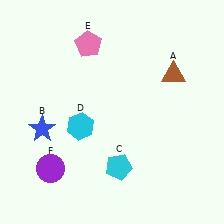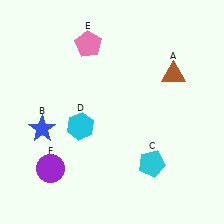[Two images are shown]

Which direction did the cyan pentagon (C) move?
The cyan pentagon (C) moved right.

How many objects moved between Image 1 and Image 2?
1 object moved between the two images.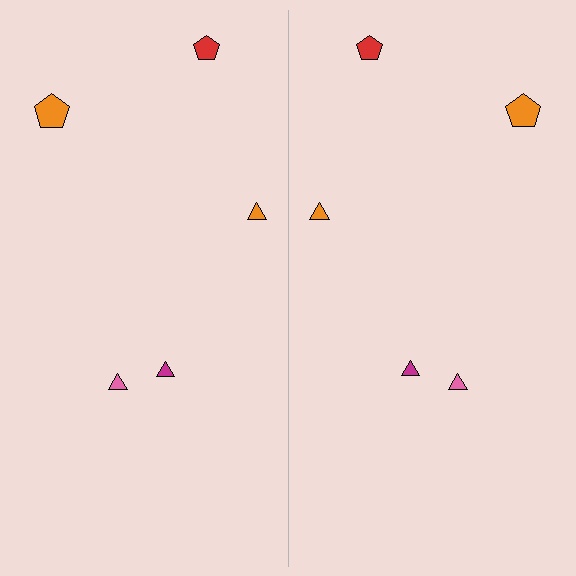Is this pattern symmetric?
Yes, this pattern has bilateral (reflection) symmetry.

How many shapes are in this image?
There are 10 shapes in this image.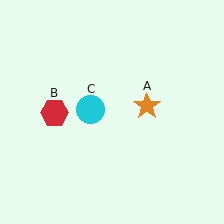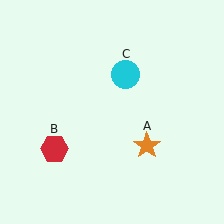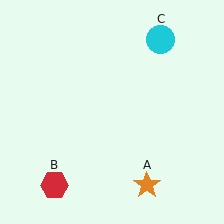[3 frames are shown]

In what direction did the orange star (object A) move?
The orange star (object A) moved down.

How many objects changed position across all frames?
3 objects changed position: orange star (object A), red hexagon (object B), cyan circle (object C).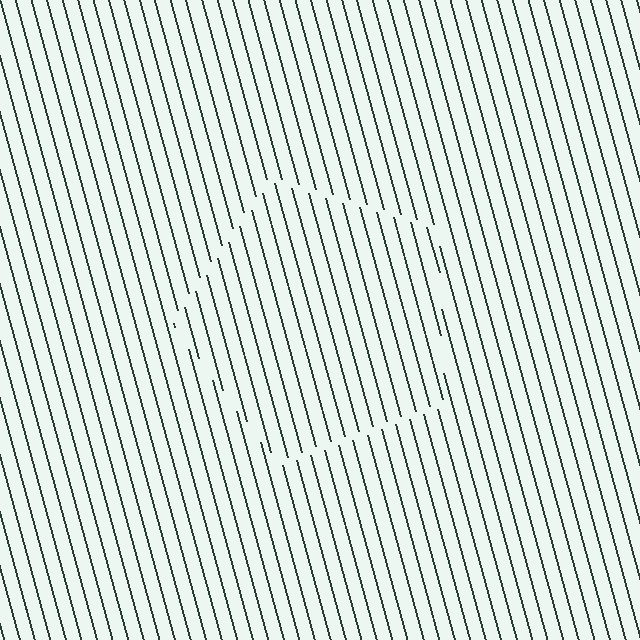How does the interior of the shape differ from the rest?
The interior of the shape contains the same grating, shifted by half a period — the contour is defined by the phase discontinuity where line-ends from the inner and outer gratings abut.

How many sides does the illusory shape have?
5 sides — the line-ends trace a pentagon.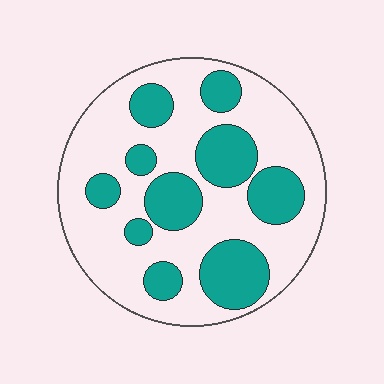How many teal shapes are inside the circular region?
10.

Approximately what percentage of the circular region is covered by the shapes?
Approximately 35%.